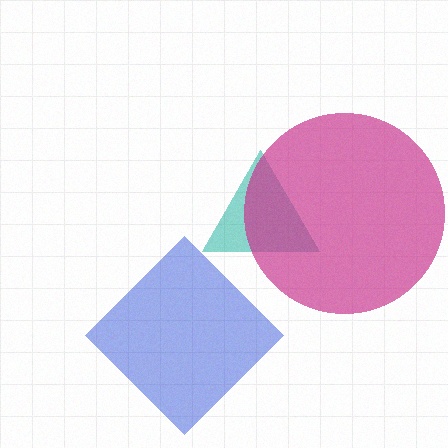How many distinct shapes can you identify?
There are 3 distinct shapes: a blue diamond, a teal triangle, a magenta circle.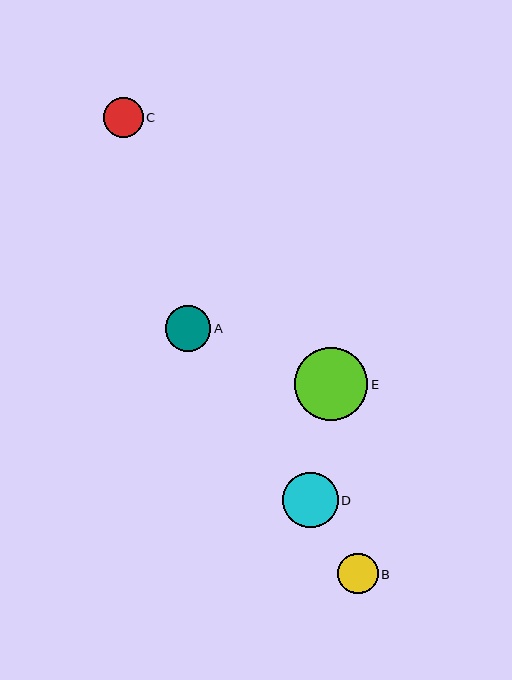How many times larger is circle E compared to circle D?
Circle E is approximately 1.3 times the size of circle D.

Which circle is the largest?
Circle E is the largest with a size of approximately 73 pixels.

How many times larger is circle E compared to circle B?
Circle E is approximately 1.8 times the size of circle B.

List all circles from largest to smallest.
From largest to smallest: E, D, A, B, C.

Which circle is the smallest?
Circle C is the smallest with a size of approximately 40 pixels.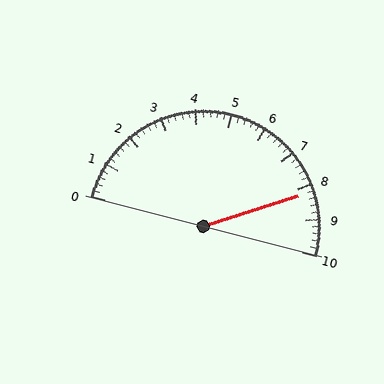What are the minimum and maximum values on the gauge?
The gauge ranges from 0 to 10.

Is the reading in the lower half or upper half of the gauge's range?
The reading is in the upper half of the range (0 to 10).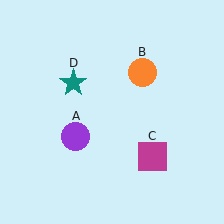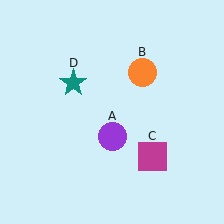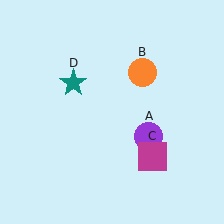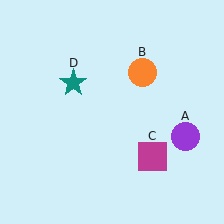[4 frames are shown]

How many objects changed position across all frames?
1 object changed position: purple circle (object A).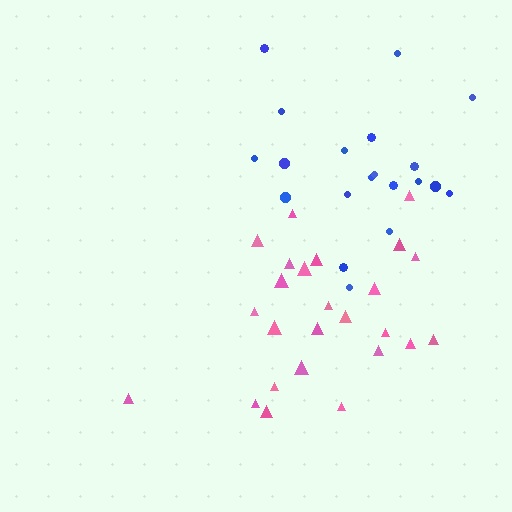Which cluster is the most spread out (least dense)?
Blue.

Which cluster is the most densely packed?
Pink.